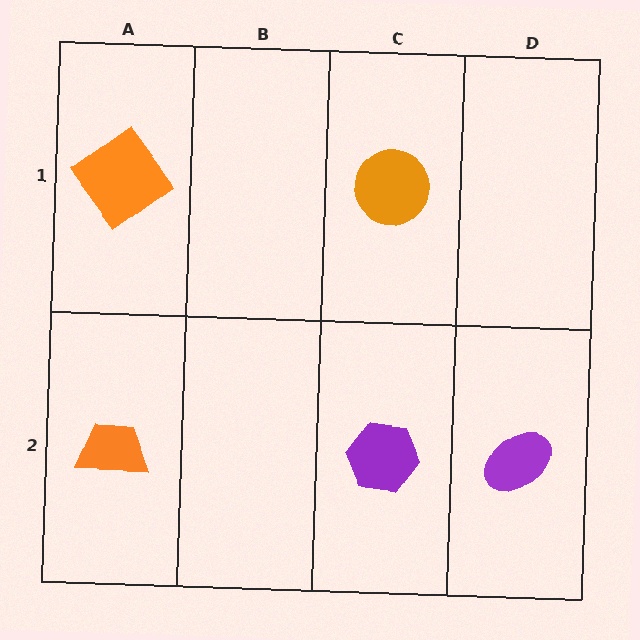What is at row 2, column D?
A purple ellipse.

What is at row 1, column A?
An orange diamond.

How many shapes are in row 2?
3 shapes.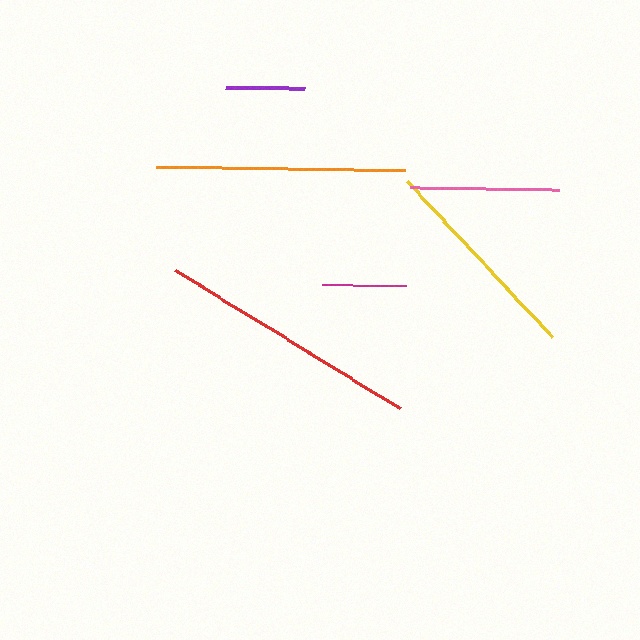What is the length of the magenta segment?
The magenta segment is approximately 84 pixels long.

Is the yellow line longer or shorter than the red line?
The red line is longer than the yellow line.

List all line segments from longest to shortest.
From longest to shortest: red, orange, yellow, pink, magenta, purple.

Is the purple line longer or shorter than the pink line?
The pink line is longer than the purple line.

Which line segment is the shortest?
The purple line is the shortest at approximately 79 pixels.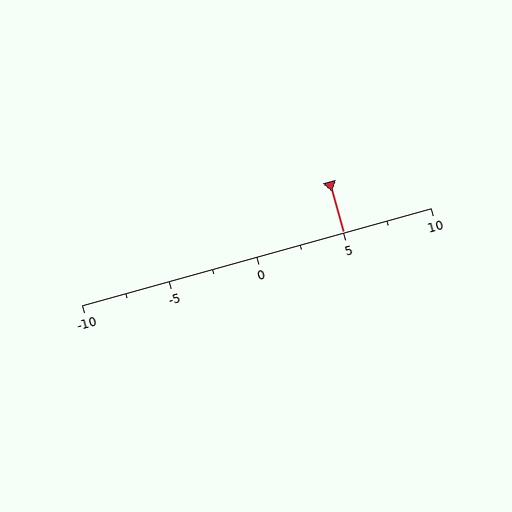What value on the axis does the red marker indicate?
The marker indicates approximately 5.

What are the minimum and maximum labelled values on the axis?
The axis runs from -10 to 10.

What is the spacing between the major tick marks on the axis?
The major ticks are spaced 5 apart.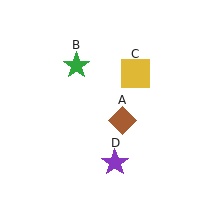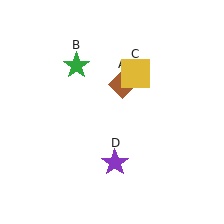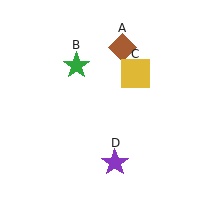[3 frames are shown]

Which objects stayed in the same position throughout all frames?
Green star (object B) and yellow square (object C) and purple star (object D) remained stationary.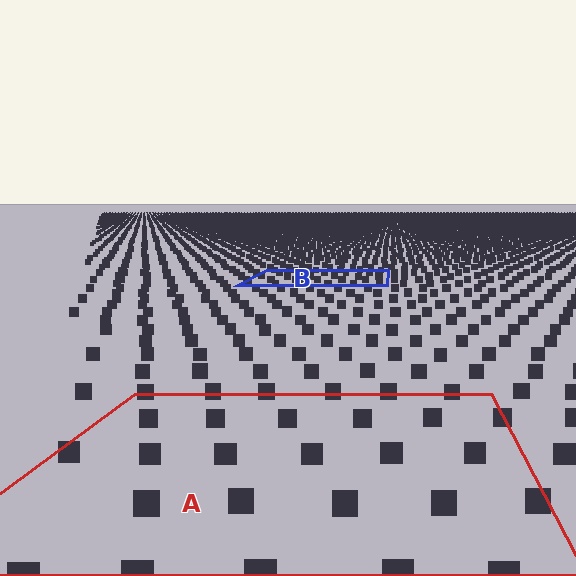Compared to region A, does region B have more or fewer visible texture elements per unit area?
Region B has more texture elements per unit area — they are packed more densely because it is farther away.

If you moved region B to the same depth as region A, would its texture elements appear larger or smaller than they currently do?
They would appear larger. At a closer depth, the same texture elements are projected at a bigger on-screen size.